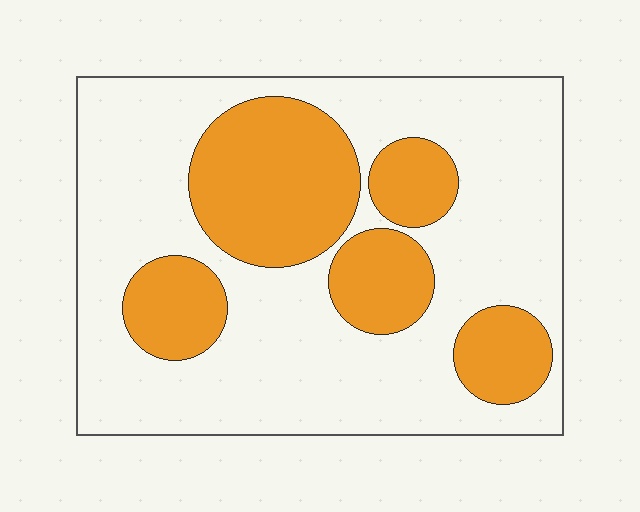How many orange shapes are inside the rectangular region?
5.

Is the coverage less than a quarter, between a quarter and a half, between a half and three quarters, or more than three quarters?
Between a quarter and a half.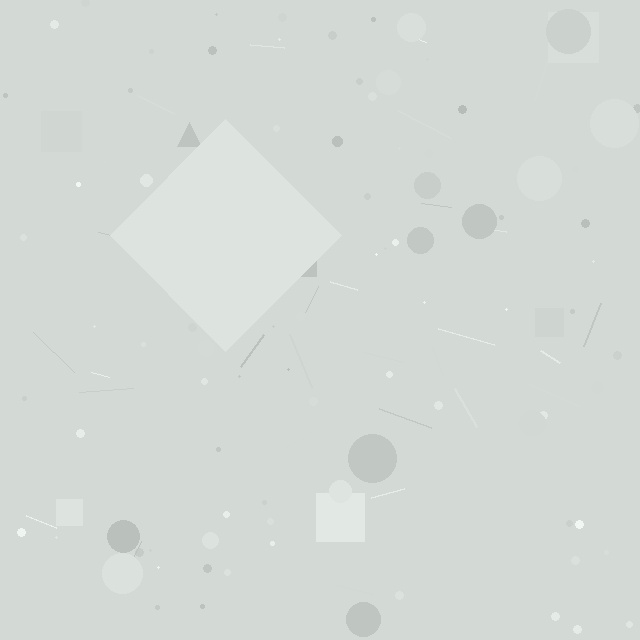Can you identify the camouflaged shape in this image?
The camouflaged shape is a diamond.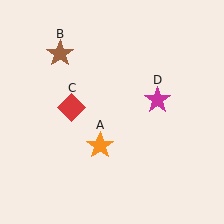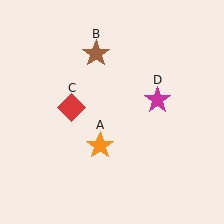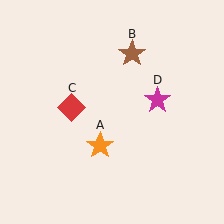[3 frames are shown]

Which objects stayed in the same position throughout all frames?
Orange star (object A) and red diamond (object C) and magenta star (object D) remained stationary.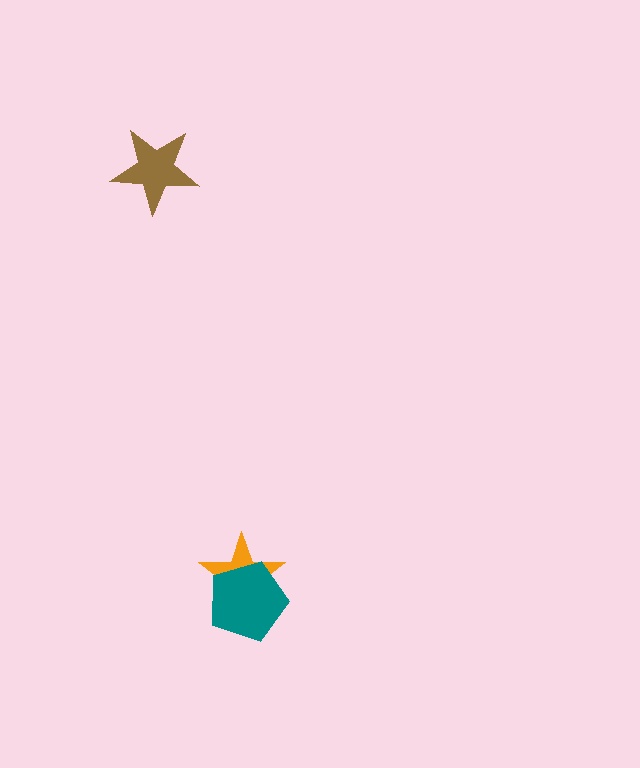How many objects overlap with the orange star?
1 object overlaps with the orange star.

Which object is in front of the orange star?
The teal pentagon is in front of the orange star.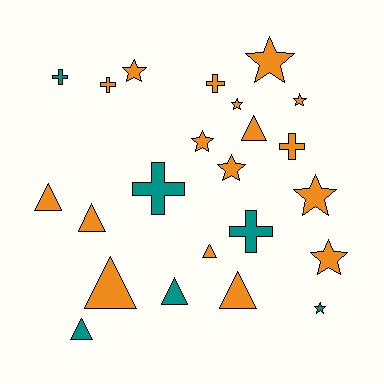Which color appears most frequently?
Orange, with 17 objects.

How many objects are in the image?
There are 23 objects.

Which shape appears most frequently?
Star, with 9 objects.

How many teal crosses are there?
There are 3 teal crosses.